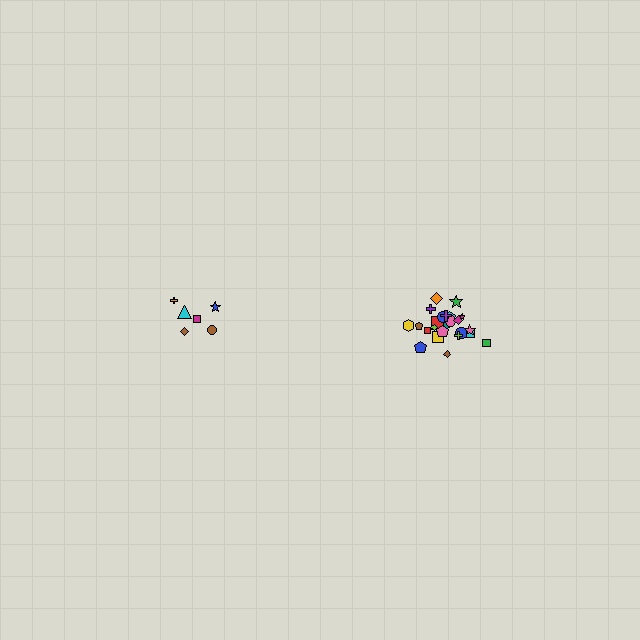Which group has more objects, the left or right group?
The right group.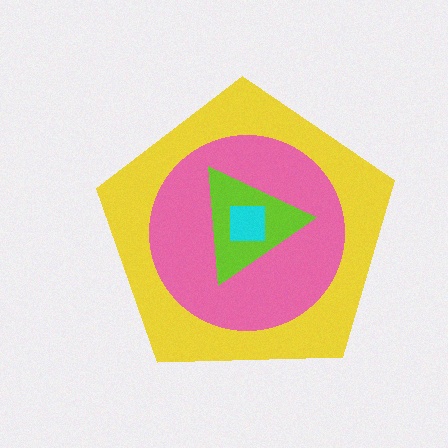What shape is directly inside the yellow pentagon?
The pink circle.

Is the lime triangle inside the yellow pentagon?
Yes.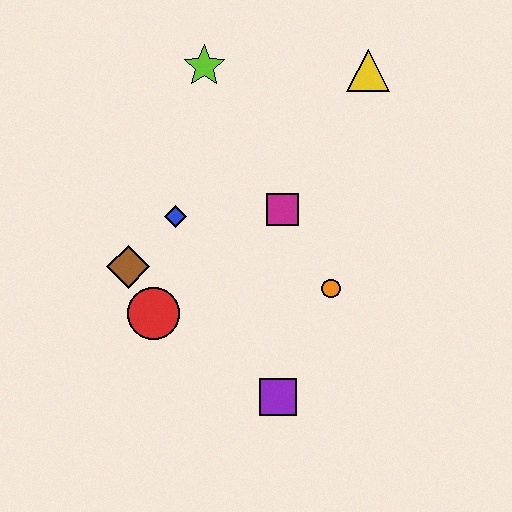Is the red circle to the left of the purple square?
Yes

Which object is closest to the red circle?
The brown diamond is closest to the red circle.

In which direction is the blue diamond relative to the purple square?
The blue diamond is above the purple square.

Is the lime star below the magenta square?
No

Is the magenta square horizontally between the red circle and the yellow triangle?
Yes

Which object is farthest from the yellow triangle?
The purple square is farthest from the yellow triangle.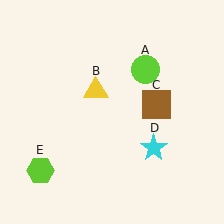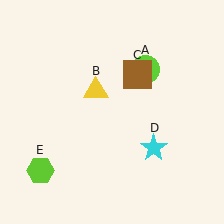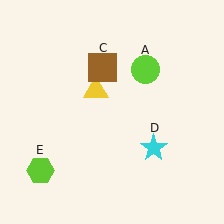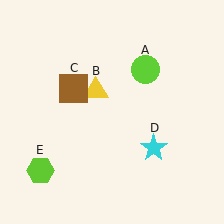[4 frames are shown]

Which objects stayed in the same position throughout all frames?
Lime circle (object A) and yellow triangle (object B) and cyan star (object D) and lime hexagon (object E) remained stationary.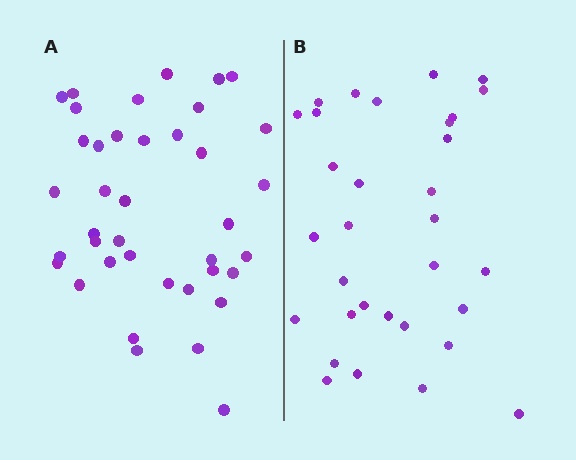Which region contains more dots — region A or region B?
Region A (the left region) has more dots.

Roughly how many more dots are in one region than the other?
Region A has roughly 8 or so more dots than region B.